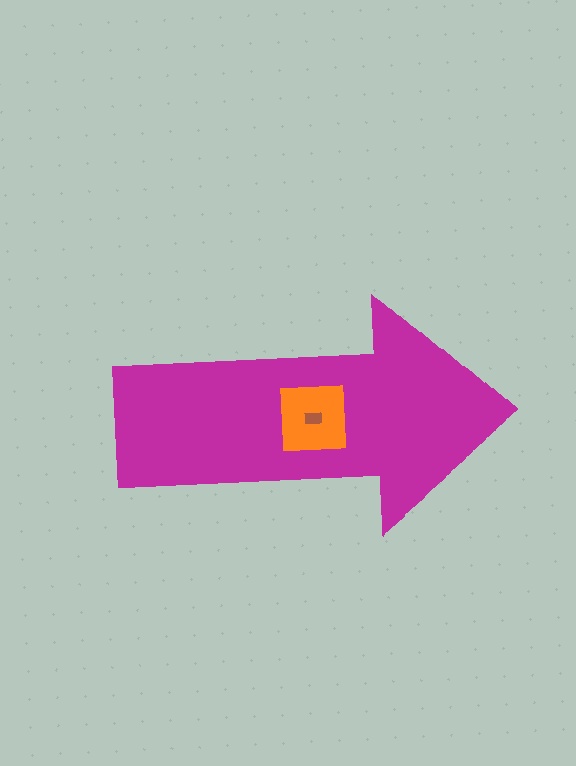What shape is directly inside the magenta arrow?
The orange square.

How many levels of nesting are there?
3.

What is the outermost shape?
The magenta arrow.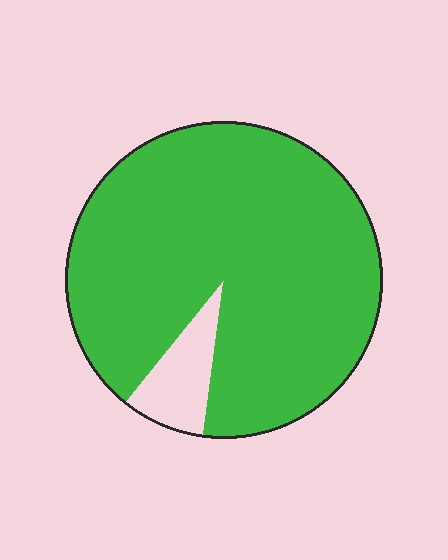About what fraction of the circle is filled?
About nine tenths (9/10).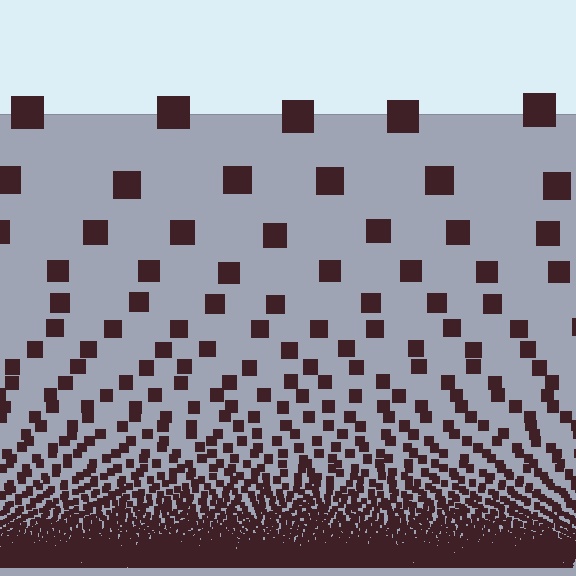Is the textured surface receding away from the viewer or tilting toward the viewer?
The surface appears to tilt toward the viewer. Texture elements get larger and sparser toward the top.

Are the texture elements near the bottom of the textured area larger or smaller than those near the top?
Smaller. The gradient is inverted — elements near the bottom are smaller and denser.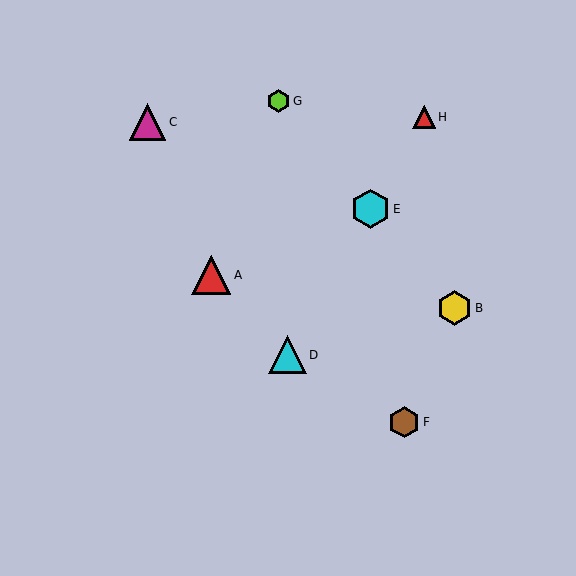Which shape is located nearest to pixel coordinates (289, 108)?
The lime hexagon (labeled G) at (278, 101) is nearest to that location.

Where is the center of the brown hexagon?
The center of the brown hexagon is at (404, 422).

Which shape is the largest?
The cyan hexagon (labeled E) is the largest.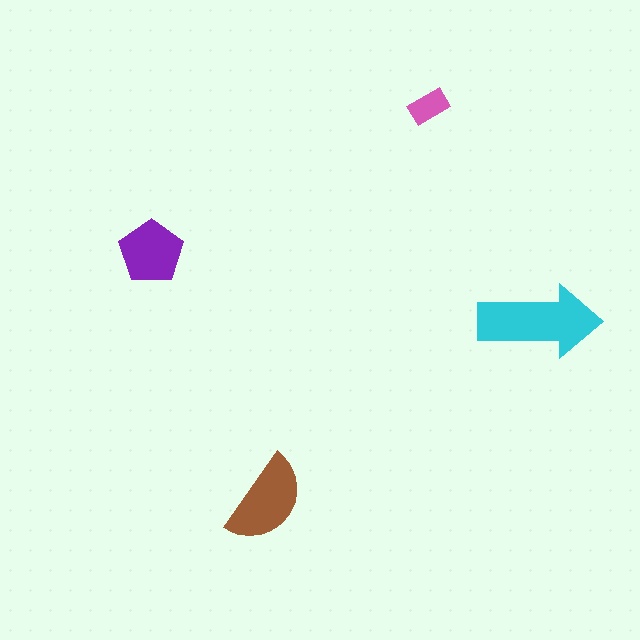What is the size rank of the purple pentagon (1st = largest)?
3rd.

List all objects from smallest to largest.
The pink rectangle, the purple pentagon, the brown semicircle, the cyan arrow.